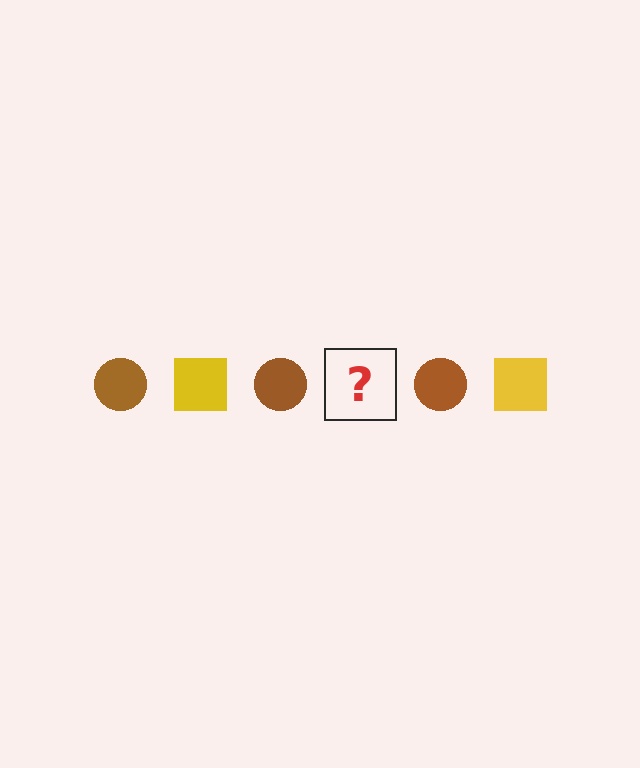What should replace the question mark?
The question mark should be replaced with a yellow square.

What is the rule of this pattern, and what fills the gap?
The rule is that the pattern alternates between brown circle and yellow square. The gap should be filled with a yellow square.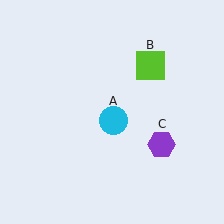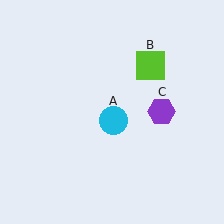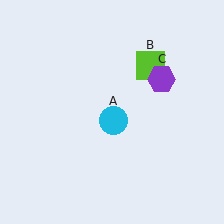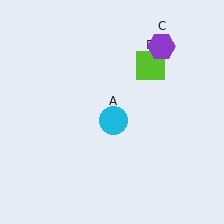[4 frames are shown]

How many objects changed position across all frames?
1 object changed position: purple hexagon (object C).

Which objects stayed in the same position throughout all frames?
Cyan circle (object A) and lime square (object B) remained stationary.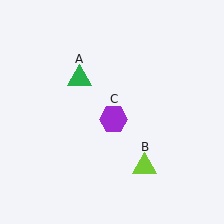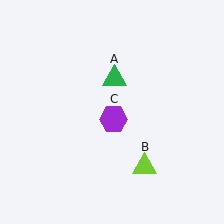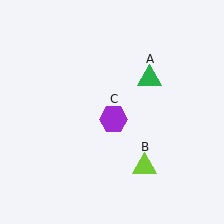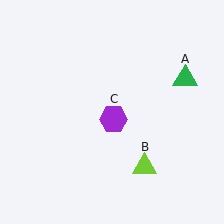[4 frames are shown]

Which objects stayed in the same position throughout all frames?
Lime triangle (object B) and purple hexagon (object C) remained stationary.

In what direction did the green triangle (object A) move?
The green triangle (object A) moved right.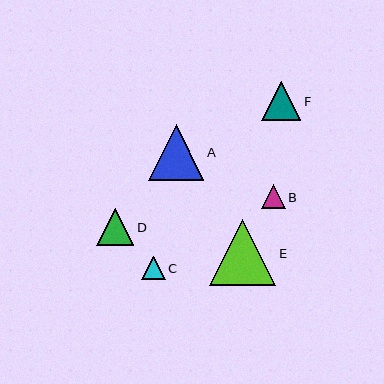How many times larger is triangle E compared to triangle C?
Triangle E is approximately 2.8 times the size of triangle C.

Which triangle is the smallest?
Triangle C is the smallest with a size of approximately 24 pixels.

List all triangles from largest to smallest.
From largest to smallest: E, A, F, D, B, C.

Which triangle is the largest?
Triangle E is the largest with a size of approximately 66 pixels.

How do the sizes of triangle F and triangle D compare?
Triangle F and triangle D are approximately the same size.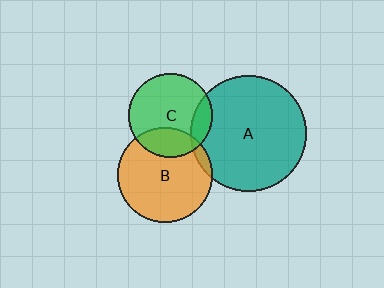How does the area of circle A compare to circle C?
Approximately 1.9 times.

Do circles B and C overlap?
Yes.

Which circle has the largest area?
Circle A (teal).